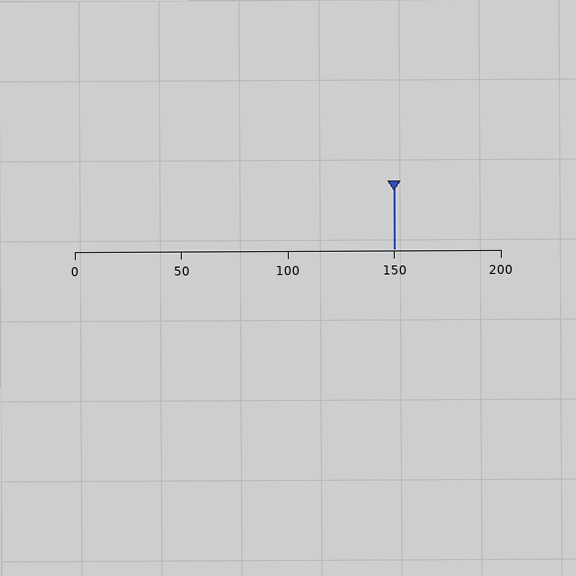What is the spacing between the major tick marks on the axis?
The major ticks are spaced 50 apart.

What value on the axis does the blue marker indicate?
The marker indicates approximately 150.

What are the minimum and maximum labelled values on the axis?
The axis runs from 0 to 200.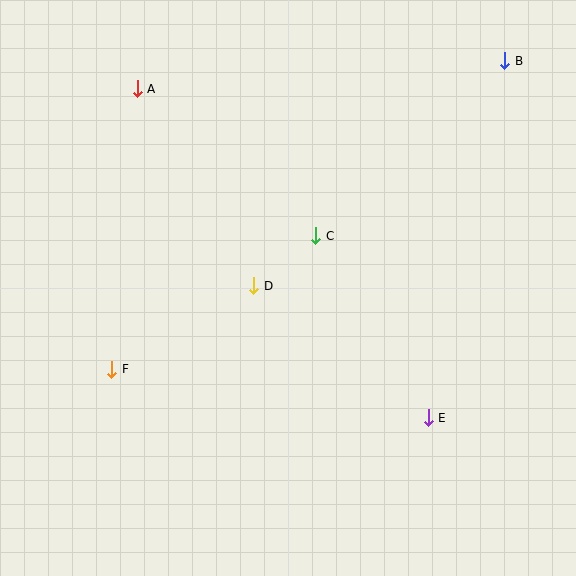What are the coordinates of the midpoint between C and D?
The midpoint between C and D is at (285, 261).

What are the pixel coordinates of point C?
Point C is at (316, 236).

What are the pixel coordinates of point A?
Point A is at (137, 89).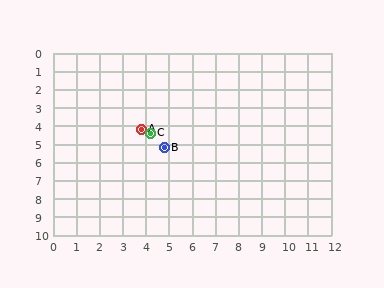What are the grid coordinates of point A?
Point A is at approximately (3.8, 4.2).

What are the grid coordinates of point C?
Point C is at approximately (4.2, 4.4).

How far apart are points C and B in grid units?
Points C and B are about 1.0 grid units apart.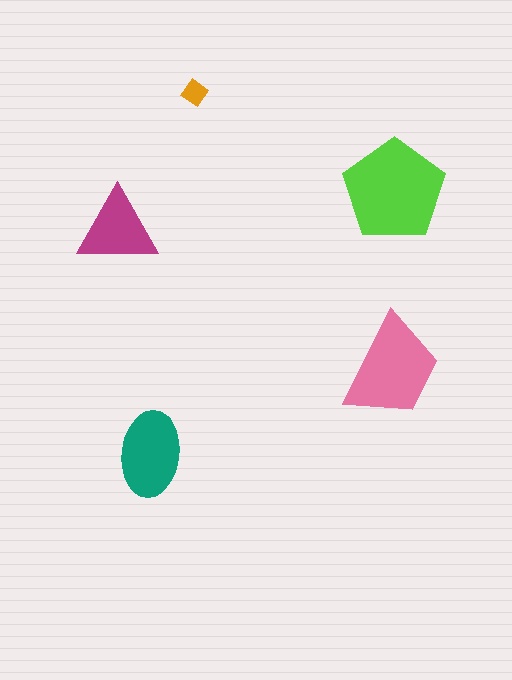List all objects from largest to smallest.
The lime pentagon, the pink trapezoid, the teal ellipse, the magenta triangle, the orange diamond.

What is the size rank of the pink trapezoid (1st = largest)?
2nd.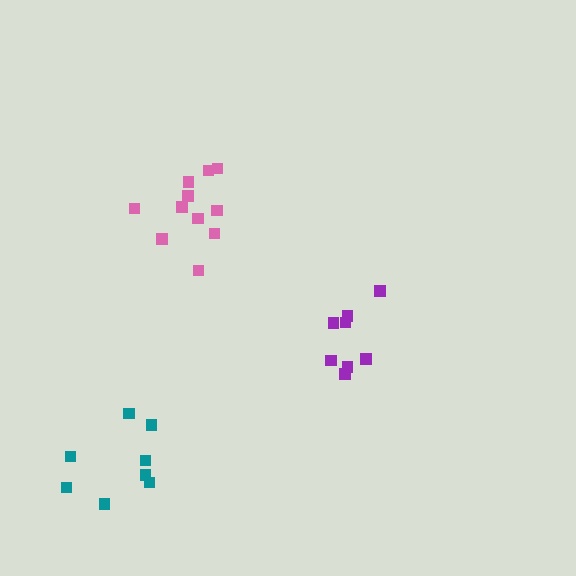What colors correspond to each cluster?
The clusters are colored: pink, purple, teal.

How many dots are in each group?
Group 1: 11 dots, Group 2: 8 dots, Group 3: 8 dots (27 total).